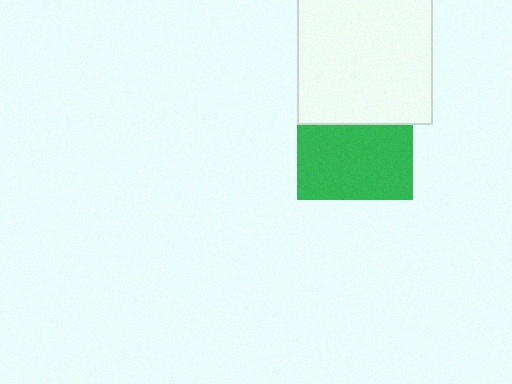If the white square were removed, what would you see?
You would see the complete green square.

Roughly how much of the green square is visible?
About half of it is visible (roughly 64%).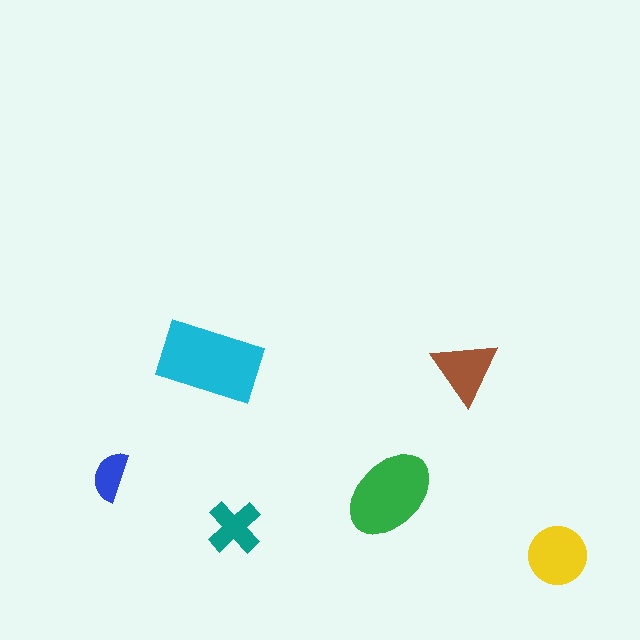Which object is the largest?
The cyan rectangle.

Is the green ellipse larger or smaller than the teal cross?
Larger.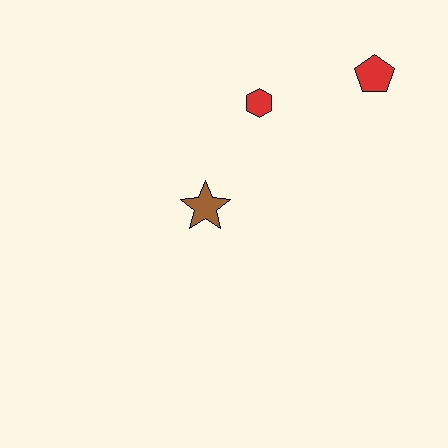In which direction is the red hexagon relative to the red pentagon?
The red hexagon is to the left of the red pentagon.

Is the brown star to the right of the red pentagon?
No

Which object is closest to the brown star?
The red hexagon is closest to the brown star.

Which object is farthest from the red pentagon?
The brown star is farthest from the red pentagon.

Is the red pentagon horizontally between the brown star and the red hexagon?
No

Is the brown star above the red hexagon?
No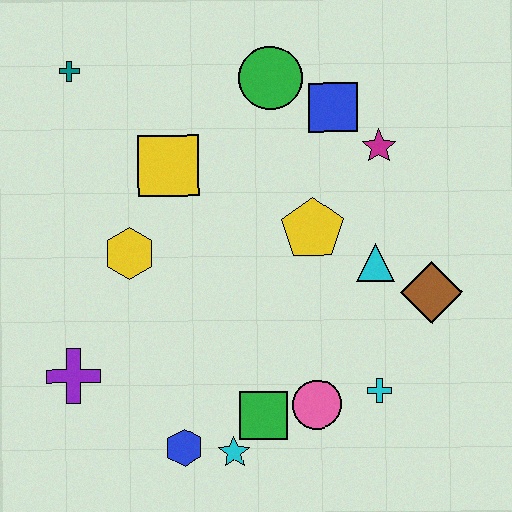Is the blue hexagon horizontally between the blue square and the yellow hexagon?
Yes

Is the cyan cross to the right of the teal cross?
Yes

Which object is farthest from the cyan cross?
The teal cross is farthest from the cyan cross.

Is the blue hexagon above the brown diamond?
No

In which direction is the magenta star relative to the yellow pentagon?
The magenta star is above the yellow pentagon.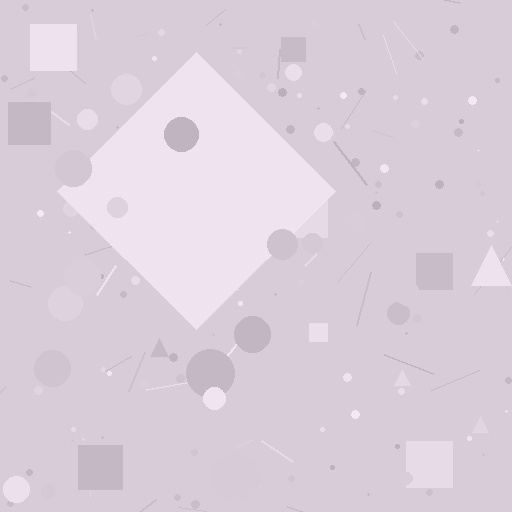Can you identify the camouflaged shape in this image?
The camouflaged shape is a diamond.